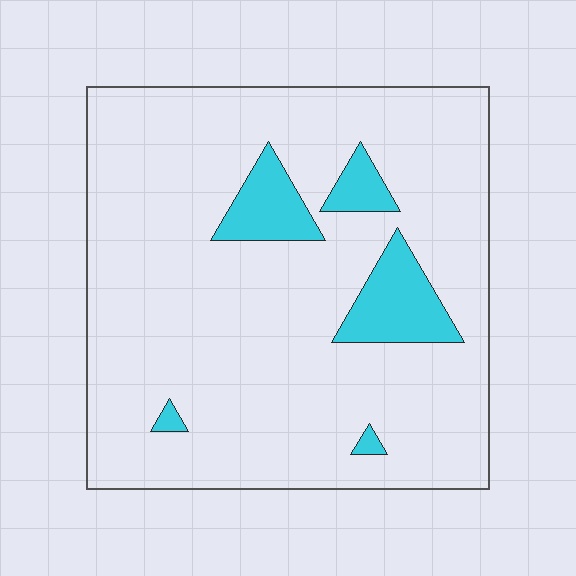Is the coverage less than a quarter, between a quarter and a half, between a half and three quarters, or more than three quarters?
Less than a quarter.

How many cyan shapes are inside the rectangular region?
5.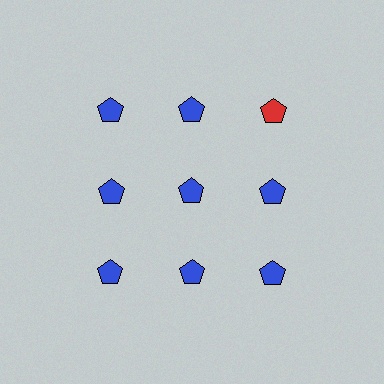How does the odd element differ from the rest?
It has a different color: red instead of blue.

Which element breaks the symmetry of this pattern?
The red pentagon in the top row, center column breaks the symmetry. All other shapes are blue pentagons.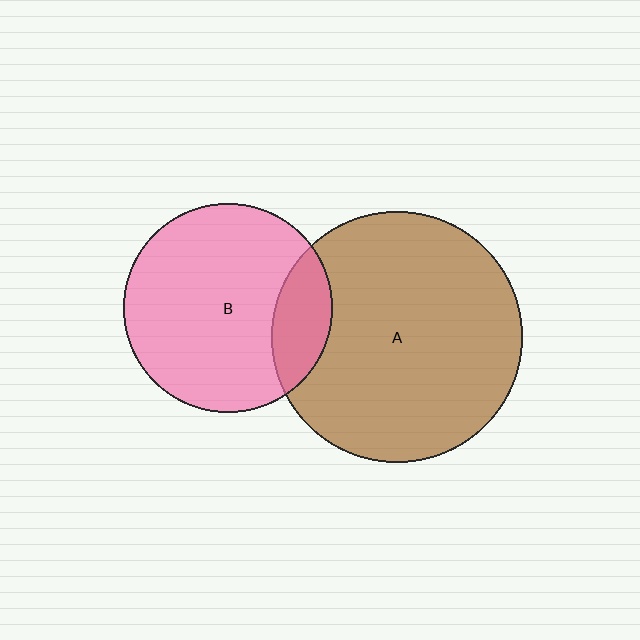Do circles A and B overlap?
Yes.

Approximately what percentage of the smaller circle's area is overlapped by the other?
Approximately 20%.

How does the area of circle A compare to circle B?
Approximately 1.4 times.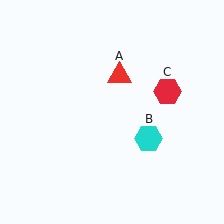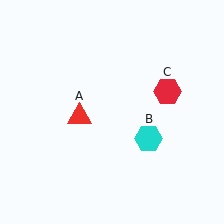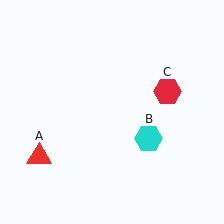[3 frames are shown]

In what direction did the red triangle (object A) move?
The red triangle (object A) moved down and to the left.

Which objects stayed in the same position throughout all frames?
Cyan hexagon (object B) and red hexagon (object C) remained stationary.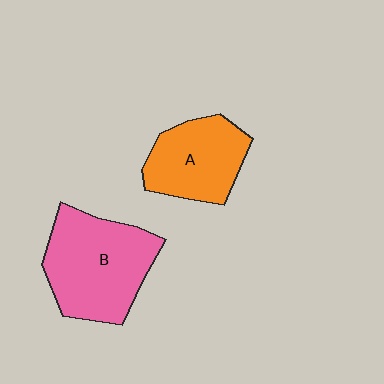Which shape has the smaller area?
Shape A (orange).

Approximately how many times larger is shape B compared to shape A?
Approximately 1.4 times.